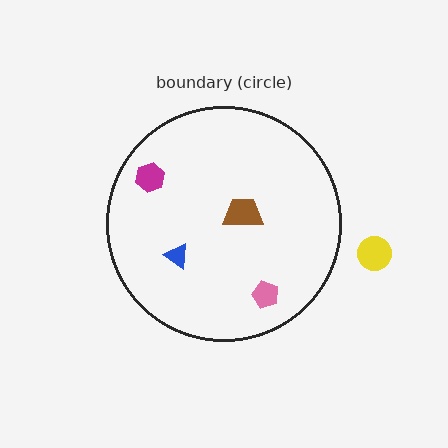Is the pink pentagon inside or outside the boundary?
Inside.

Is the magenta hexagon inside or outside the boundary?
Inside.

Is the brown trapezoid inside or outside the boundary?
Inside.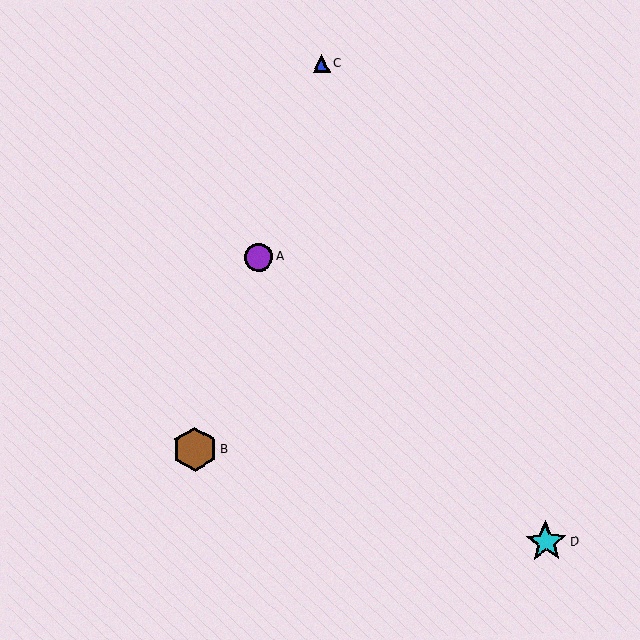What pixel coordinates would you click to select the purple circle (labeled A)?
Click at (259, 257) to select the purple circle A.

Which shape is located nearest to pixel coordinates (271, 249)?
The purple circle (labeled A) at (259, 257) is nearest to that location.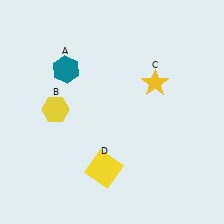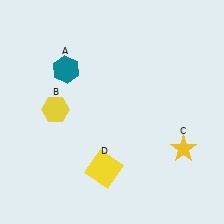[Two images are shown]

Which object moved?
The yellow star (C) moved down.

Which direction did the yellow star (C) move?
The yellow star (C) moved down.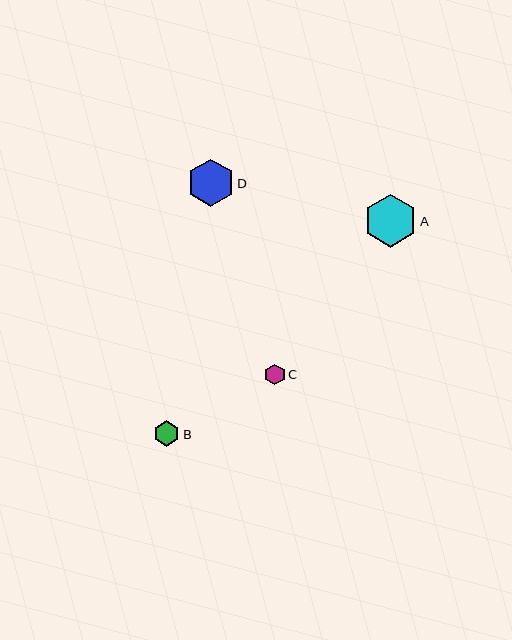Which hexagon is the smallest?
Hexagon C is the smallest with a size of approximately 21 pixels.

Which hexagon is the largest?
Hexagon A is the largest with a size of approximately 53 pixels.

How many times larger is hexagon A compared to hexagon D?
Hexagon A is approximately 1.1 times the size of hexagon D.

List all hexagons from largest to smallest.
From largest to smallest: A, D, B, C.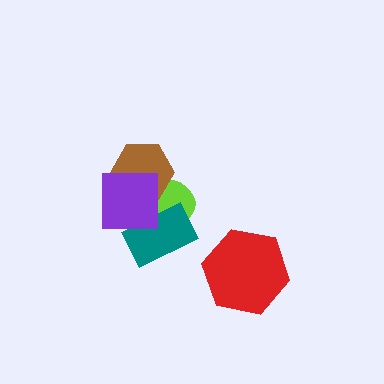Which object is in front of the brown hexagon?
The purple square is in front of the brown hexagon.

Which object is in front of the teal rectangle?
The purple square is in front of the teal rectangle.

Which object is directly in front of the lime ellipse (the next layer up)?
The teal rectangle is directly in front of the lime ellipse.